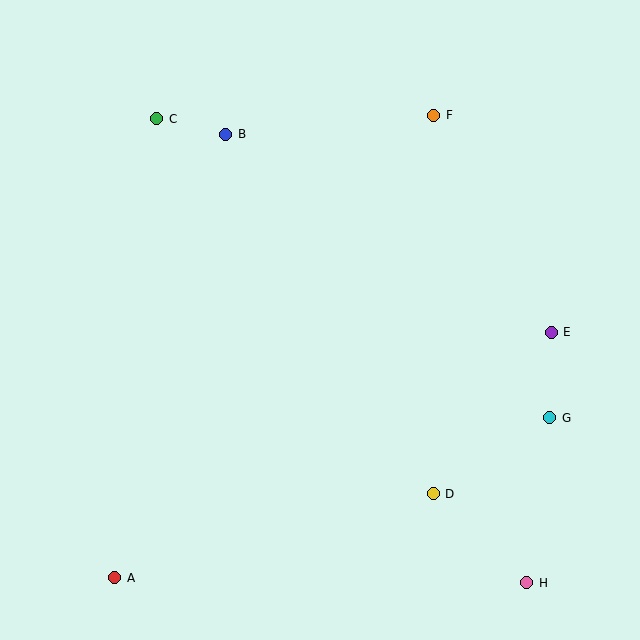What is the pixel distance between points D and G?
The distance between D and G is 140 pixels.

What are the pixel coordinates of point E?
Point E is at (551, 332).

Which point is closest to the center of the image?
Point D at (433, 494) is closest to the center.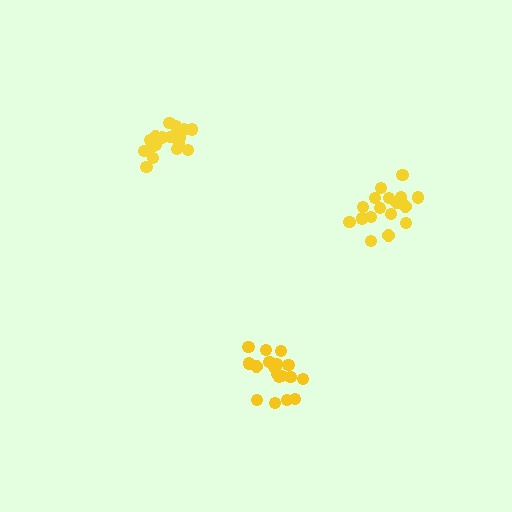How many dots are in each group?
Group 1: 19 dots, Group 2: 17 dots, Group 3: 18 dots (54 total).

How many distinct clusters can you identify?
There are 3 distinct clusters.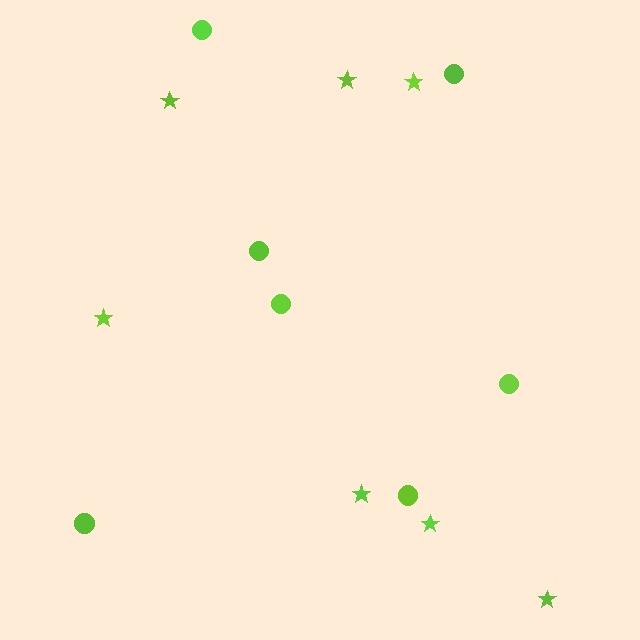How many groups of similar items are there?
There are 2 groups: one group of circles (7) and one group of stars (7).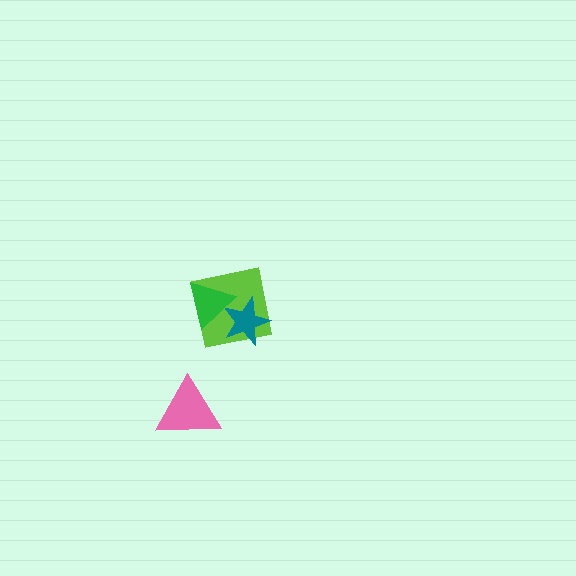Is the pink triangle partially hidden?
No, no other shape covers it.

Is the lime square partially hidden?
Yes, it is partially covered by another shape.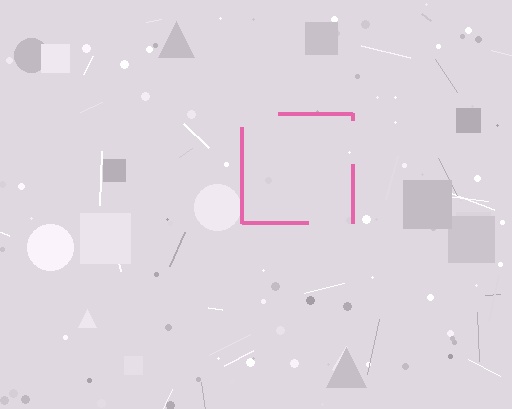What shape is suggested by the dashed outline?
The dashed outline suggests a square.